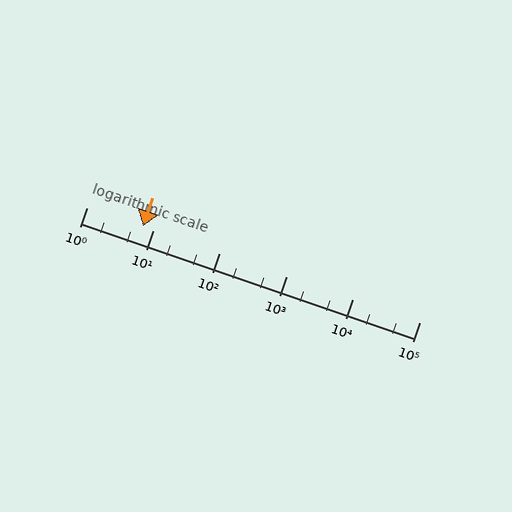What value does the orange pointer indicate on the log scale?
The pointer indicates approximately 6.9.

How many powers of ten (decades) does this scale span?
The scale spans 5 decades, from 1 to 100000.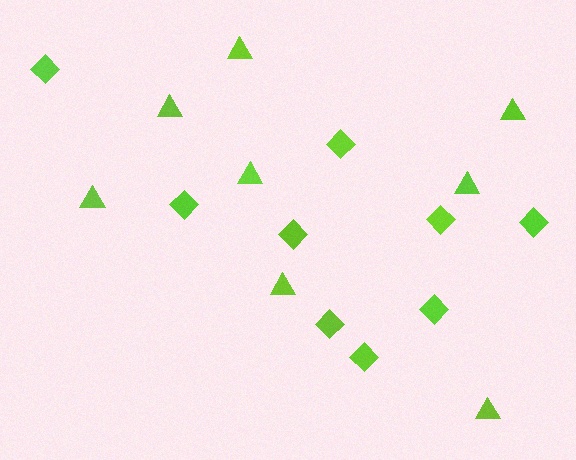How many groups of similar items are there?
There are 2 groups: one group of diamonds (9) and one group of triangles (8).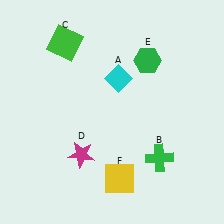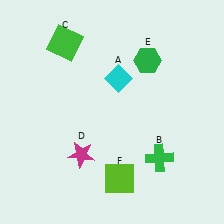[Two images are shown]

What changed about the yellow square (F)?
In Image 1, F is yellow. In Image 2, it changed to lime.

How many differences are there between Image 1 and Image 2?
There is 1 difference between the two images.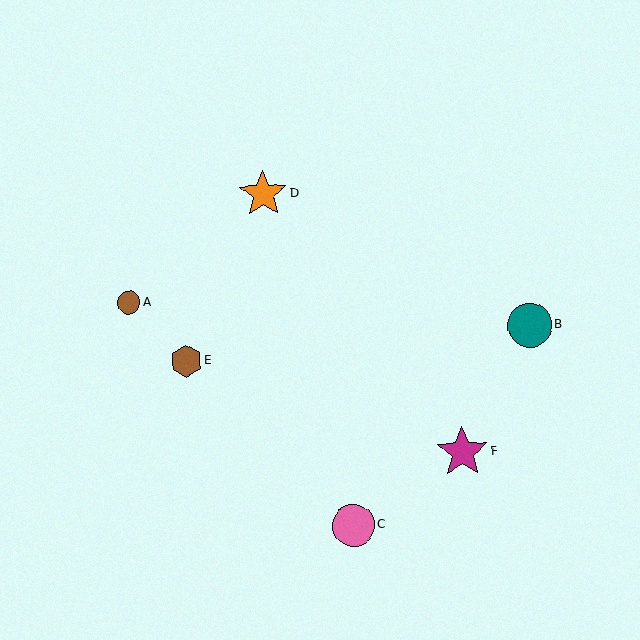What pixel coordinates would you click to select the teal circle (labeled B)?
Click at (529, 325) to select the teal circle B.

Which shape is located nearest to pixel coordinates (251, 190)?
The orange star (labeled D) at (263, 194) is nearest to that location.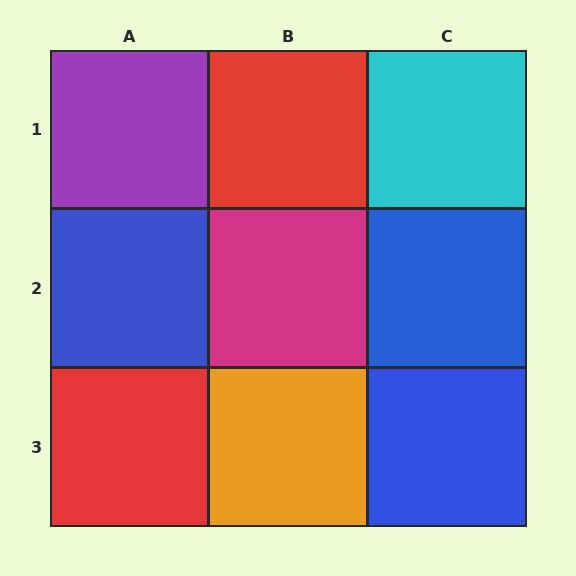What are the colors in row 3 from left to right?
Red, orange, blue.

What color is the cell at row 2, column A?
Blue.